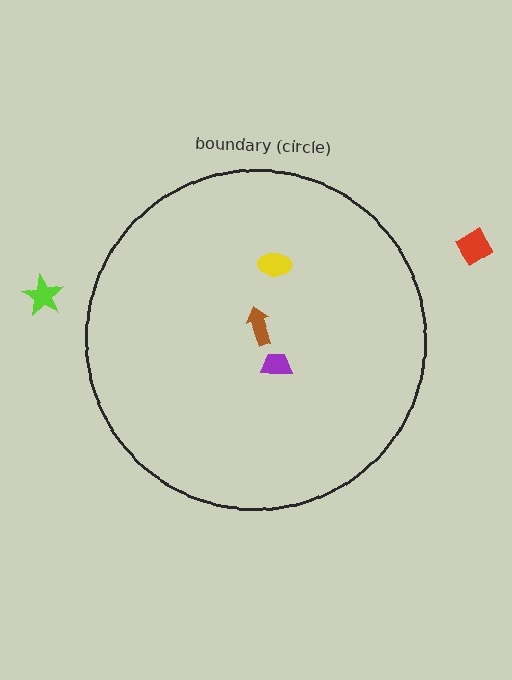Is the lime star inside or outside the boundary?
Outside.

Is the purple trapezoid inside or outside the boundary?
Inside.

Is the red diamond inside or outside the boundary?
Outside.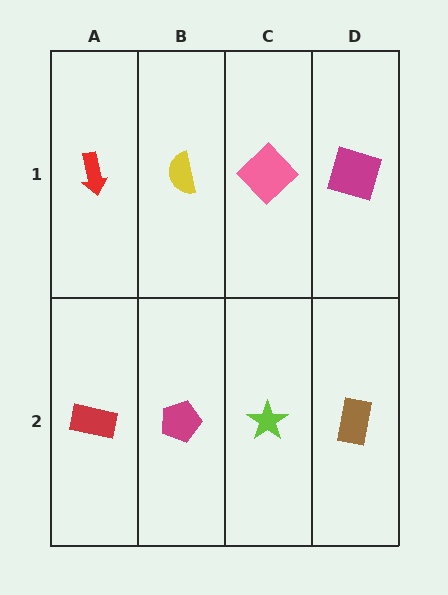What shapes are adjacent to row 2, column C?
A pink diamond (row 1, column C), a magenta pentagon (row 2, column B), a brown rectangle (row 2, column D).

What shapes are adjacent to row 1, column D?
A brown rectangle (row 2, column D), a pink diamond (row 1, column C).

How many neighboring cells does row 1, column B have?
3.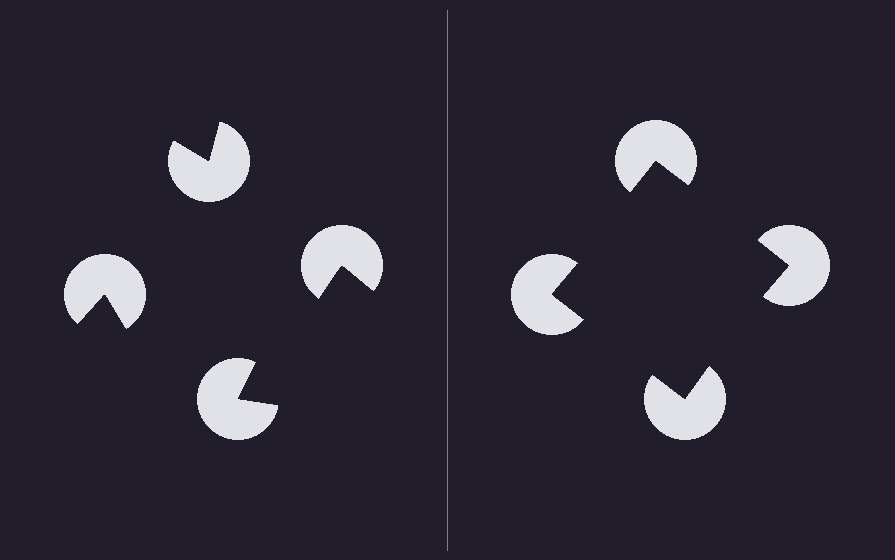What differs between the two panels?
The pac-man discs are positioned identically on both sides; only the wedge orientations differ. On the right they align to a square; on the left they are misaligned.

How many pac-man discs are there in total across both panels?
8 — 4 on each side.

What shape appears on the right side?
An illusory square.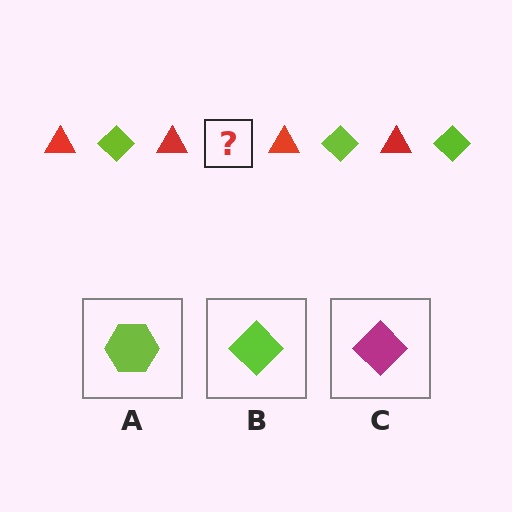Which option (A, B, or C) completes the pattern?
B.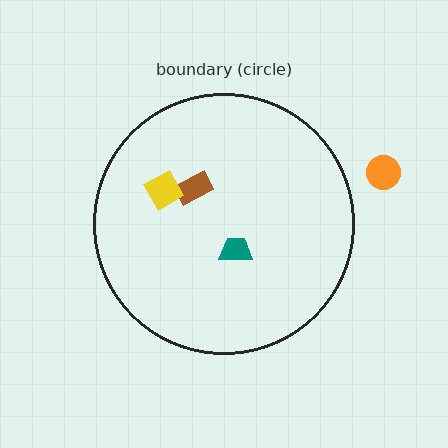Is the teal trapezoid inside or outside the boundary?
Inside.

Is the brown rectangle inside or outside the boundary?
Inside.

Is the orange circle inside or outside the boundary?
Outside.